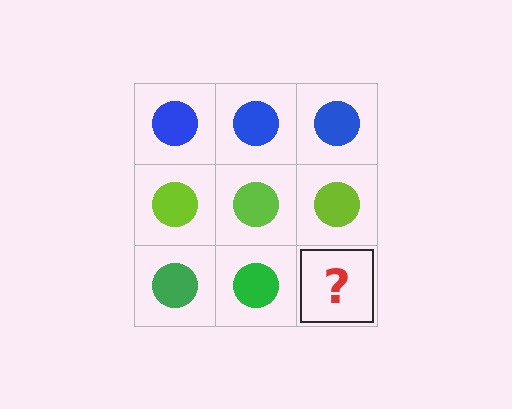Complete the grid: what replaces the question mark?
The question mark should be replaced with a green circle.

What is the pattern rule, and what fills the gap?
The rule is that each row has a consistent color. The gap should be filled with a green circle.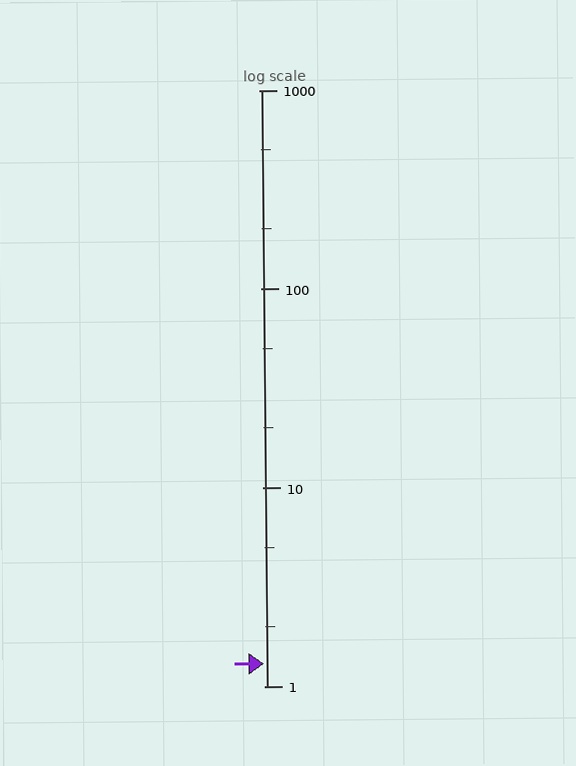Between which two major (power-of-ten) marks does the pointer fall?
The pointer is between 1 and 10.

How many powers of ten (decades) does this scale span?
The scale spans 3 decades, from 1 to 1000.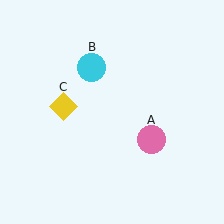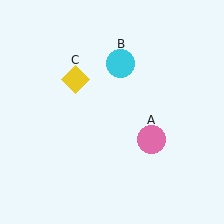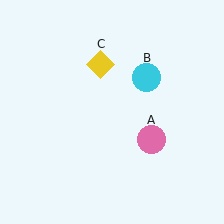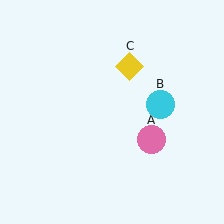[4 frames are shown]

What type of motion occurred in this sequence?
The cyan circle (object B), yellow diamond (object C) rotated clockwise around the center of the scene.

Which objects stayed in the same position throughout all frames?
Pink circle (object A) remained stationary.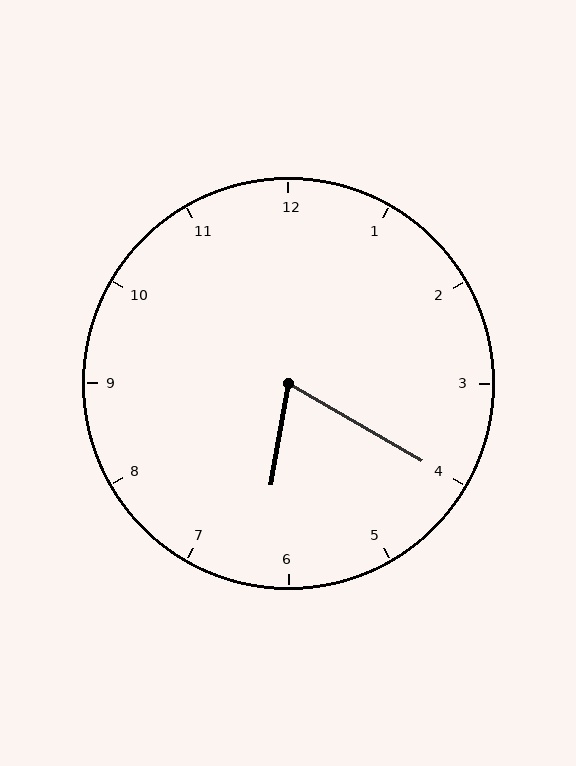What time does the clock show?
6:20.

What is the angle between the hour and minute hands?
Approximately 70 degrees.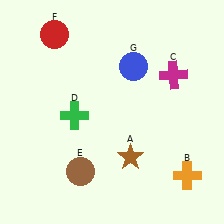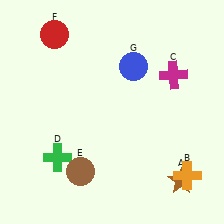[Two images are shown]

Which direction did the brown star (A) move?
The brown star (A) moved right.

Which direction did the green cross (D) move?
The green cross (D) moved down.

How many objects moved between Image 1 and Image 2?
2 objects moved between the two images.